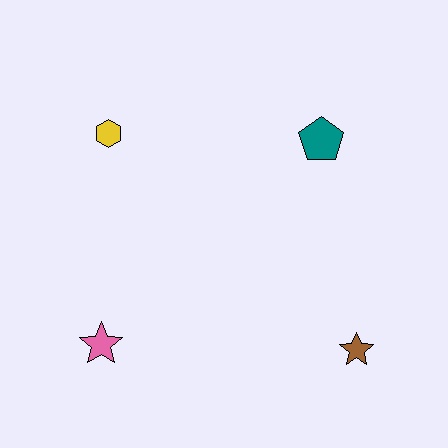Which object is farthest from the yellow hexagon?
The brown star is farthest from the yellow hexagon.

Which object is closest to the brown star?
The teal pentagon is closest to the brown star.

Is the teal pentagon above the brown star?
Yes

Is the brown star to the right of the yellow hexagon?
Yes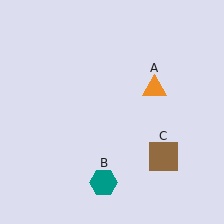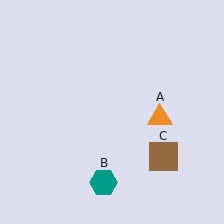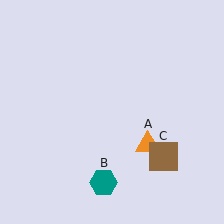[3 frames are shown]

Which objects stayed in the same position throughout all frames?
Teal hexagon (object B) and brown square (object C) remained stationary.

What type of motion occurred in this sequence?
The orange triangle (object A) rotated clockwise around the center of the scene.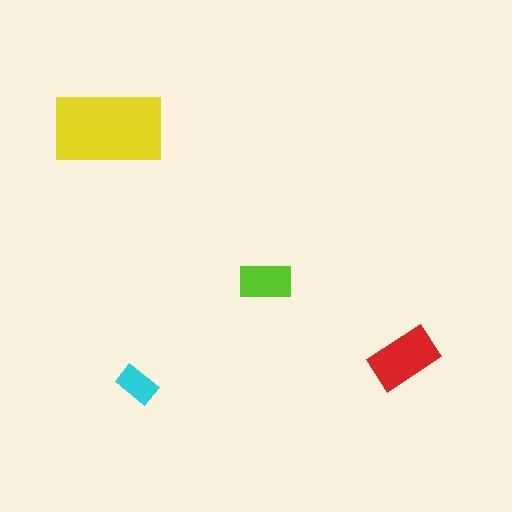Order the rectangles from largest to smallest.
the yellow one, the red one, the lime one, the cyan one.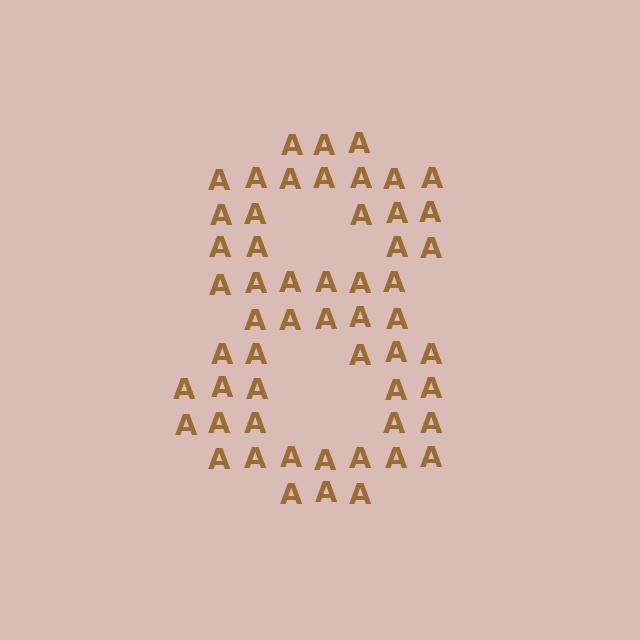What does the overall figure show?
The overall figure shows the digit 8.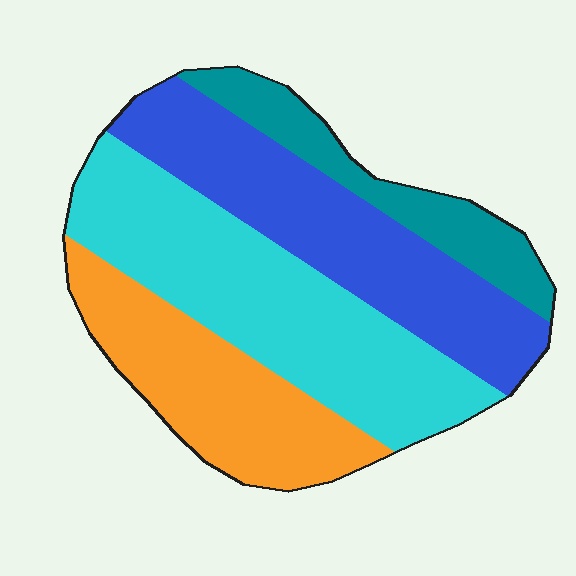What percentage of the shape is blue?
Blue covers roughly 30% of the shape.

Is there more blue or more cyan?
Cyan.